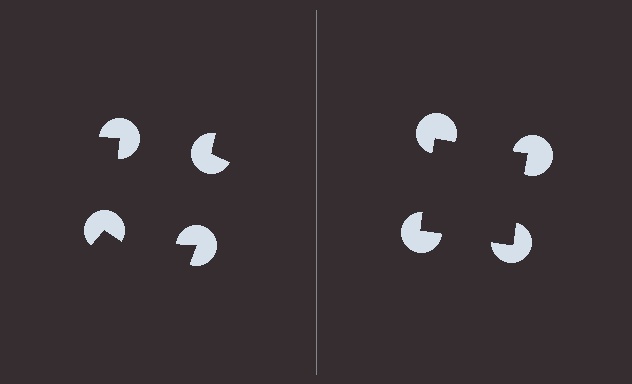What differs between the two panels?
The pac-man discs are positioned identically on both sides; only the wedge orientations differ. On the right they align to a square; on the left they are misaligned.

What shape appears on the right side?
An illusory square.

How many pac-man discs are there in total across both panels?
8 — 4 on each side.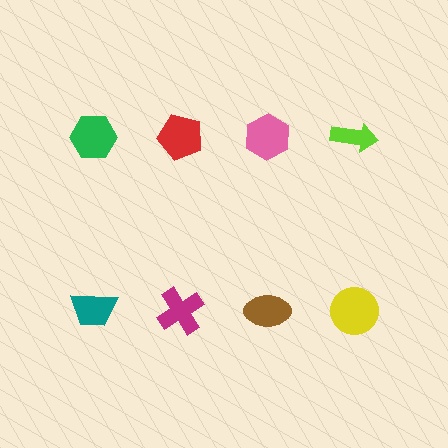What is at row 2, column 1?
A teal trapezoid.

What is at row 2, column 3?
A brown ellipse.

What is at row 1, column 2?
A red pentagon.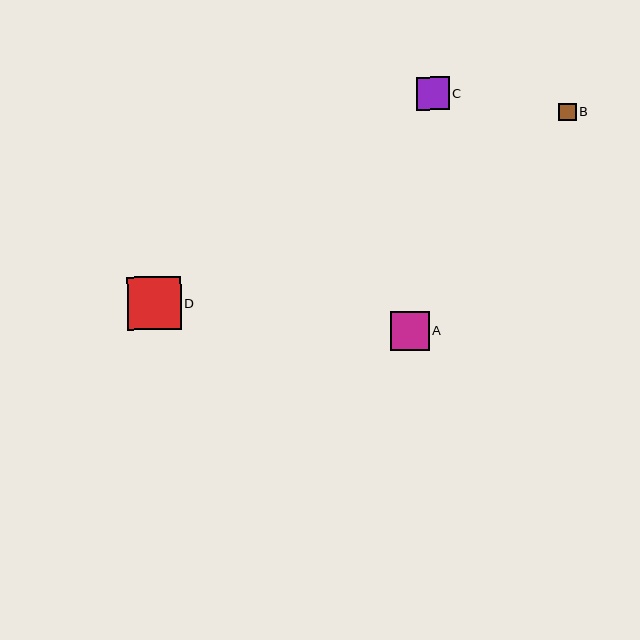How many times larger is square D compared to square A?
Square D is approximately 1.4 times the size of square A.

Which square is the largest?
Square D is the largest with a size of approximately 53 pixels.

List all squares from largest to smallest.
From largest to smallest: D, A, C, B.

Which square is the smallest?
Square B is the smallest with a size of approximately 17 pixels.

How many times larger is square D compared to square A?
Square D is approximately 1.4 times the size of square A.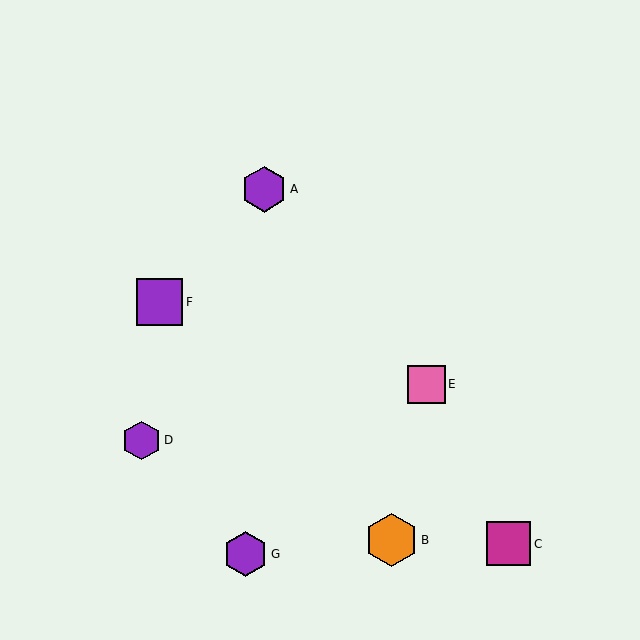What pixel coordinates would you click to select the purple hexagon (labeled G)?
Click at (246, 554) to select the purple hexagon G.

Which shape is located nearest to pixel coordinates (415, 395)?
The pink square (labeled E) at (427, 384) is nearest to that location.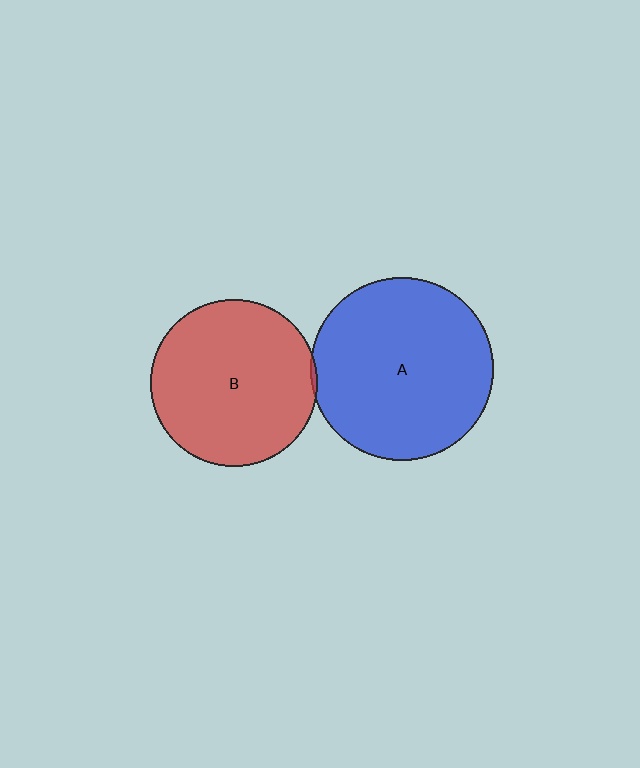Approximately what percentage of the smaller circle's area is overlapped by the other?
Approximately 5%.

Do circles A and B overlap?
Yes.